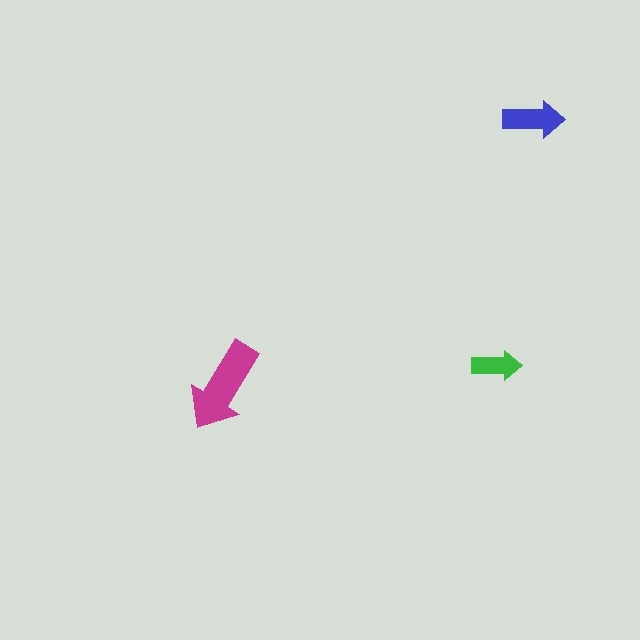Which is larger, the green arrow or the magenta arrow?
The magenta one.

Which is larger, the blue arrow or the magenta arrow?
The magenta one.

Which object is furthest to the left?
The magenta arrow is leftmost.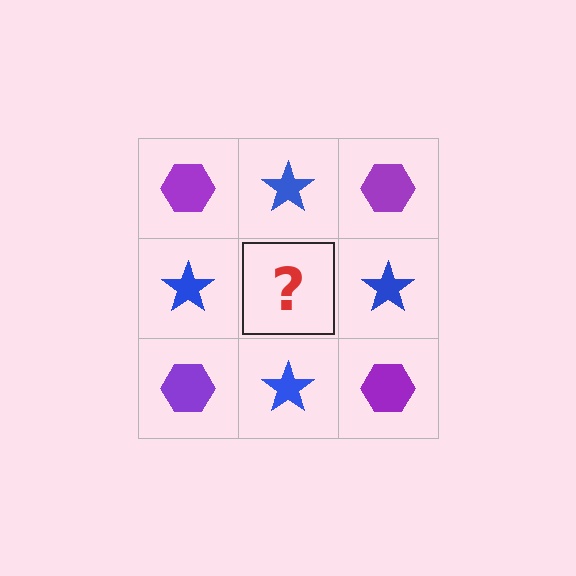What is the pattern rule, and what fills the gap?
The rule is that it alternates purple hexagon and blue star in a checkerboard pattern. The gap should be filled with a purple hexagon.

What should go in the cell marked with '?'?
The missing cell should contain a purple hexagon.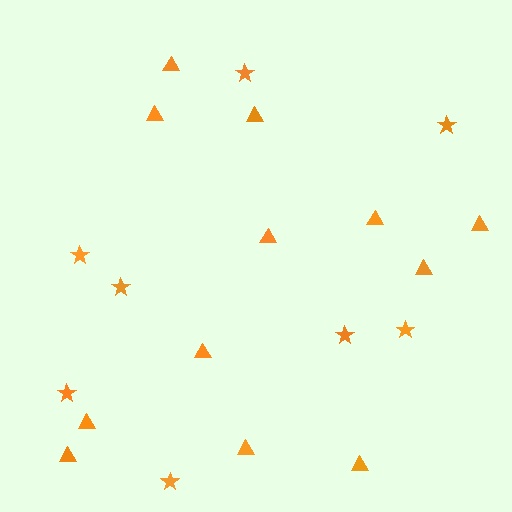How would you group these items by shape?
There are 2 groups: one group of stars (8) and one group of triangles (12).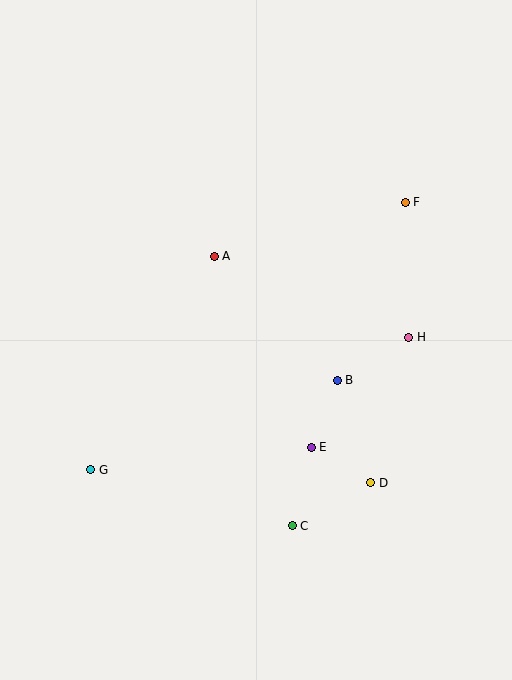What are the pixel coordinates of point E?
Point E is at (311, 447).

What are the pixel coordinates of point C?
Point C is at (292, 526).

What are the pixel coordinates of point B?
Point B is at (337, 380).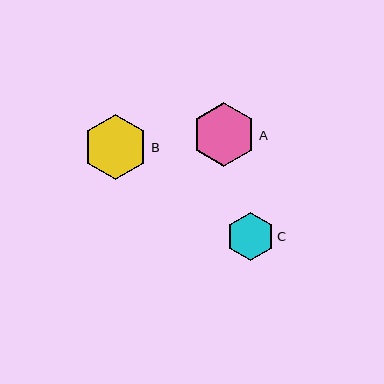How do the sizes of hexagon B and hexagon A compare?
Hexagon B and hexagon A are approximately the same size.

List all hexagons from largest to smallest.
From largest to smallest: B, A, C.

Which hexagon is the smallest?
Hexagon C is the smallest with a size of approximately 47 pixels.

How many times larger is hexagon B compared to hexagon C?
Hexagon B is approximately 1.4 times the size of hexagon C.